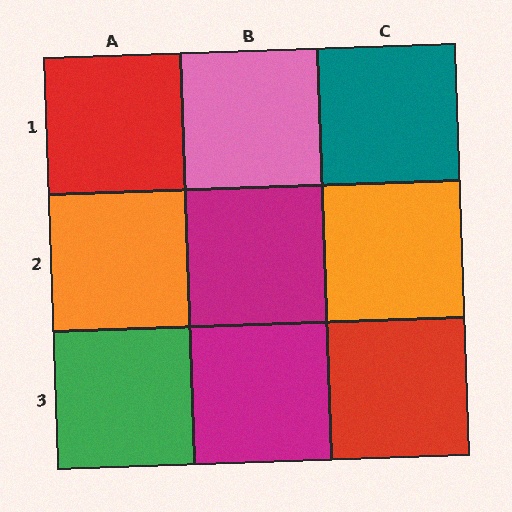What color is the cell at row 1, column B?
Pink.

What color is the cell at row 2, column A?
Orange.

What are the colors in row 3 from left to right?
Green, magenta, red.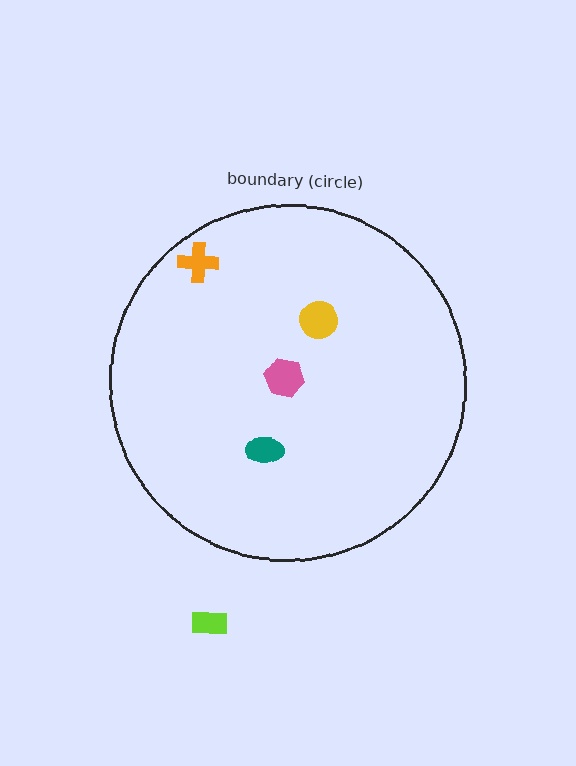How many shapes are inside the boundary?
4 inside, 1 outside.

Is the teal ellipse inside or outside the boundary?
Inside.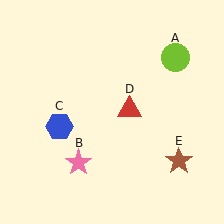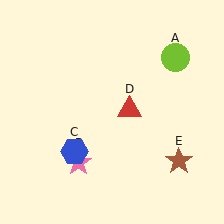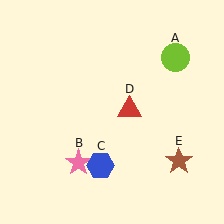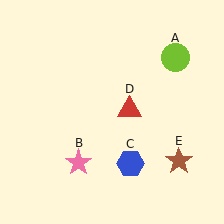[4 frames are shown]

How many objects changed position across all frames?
1 object changed position: blue hexagon (object C).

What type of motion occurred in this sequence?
The blue hexagon (object C) rotated counterclockwise around the center of the scene.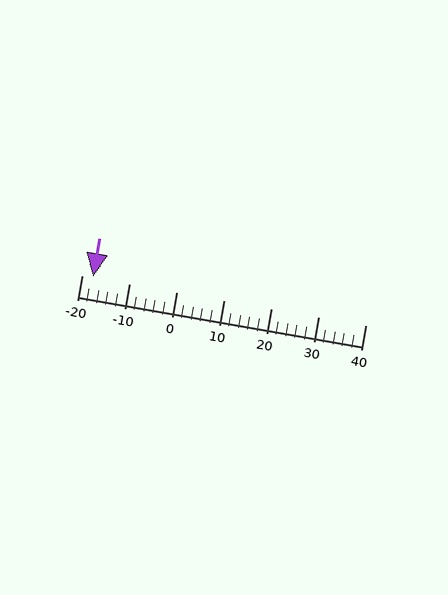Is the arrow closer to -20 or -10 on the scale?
The arrow is closer to -20.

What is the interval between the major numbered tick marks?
The major tick marks are spaced 10 units apart.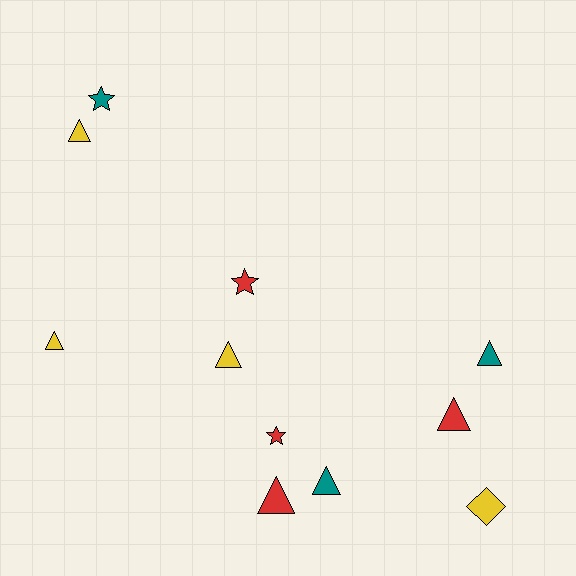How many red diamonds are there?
There are no red diamonds.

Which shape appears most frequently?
Triangle, with 7 objects.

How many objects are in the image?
There are 11 objects.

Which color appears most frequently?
Yellow, with 4 objects.